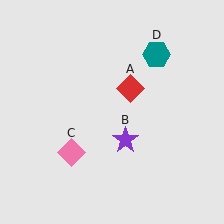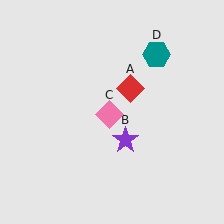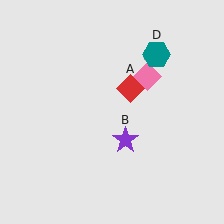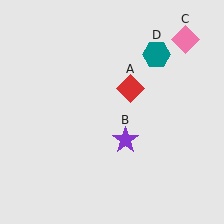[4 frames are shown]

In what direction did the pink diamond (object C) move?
The pink diamond (object C) moved up and to the right.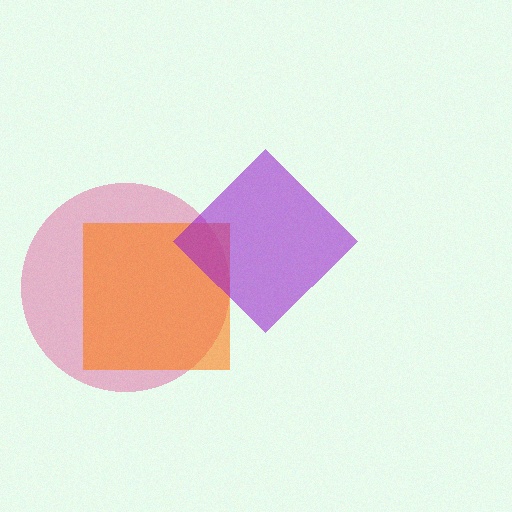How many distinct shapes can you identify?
There are 3 distinct shapes: a pink circle, an orange square, a purple diamond.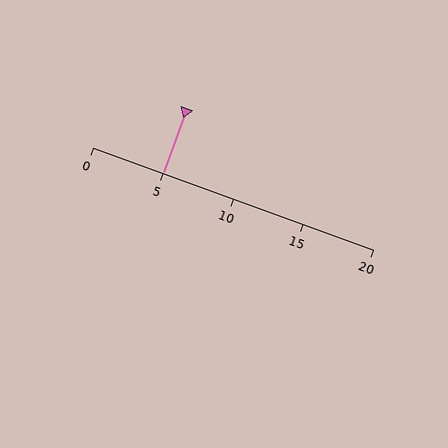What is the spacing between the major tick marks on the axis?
The major ticks are spaced 5 apart.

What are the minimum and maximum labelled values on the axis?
The axis runs from 0 to 20.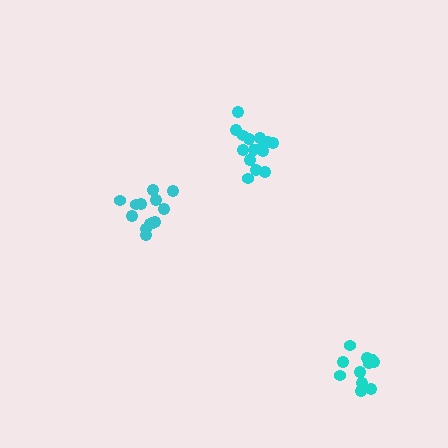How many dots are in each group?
Group 1: 13 dots, Group 2: 15 dots, Group 3: 12 dots (40 total).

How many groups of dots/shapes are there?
There are 3 groups.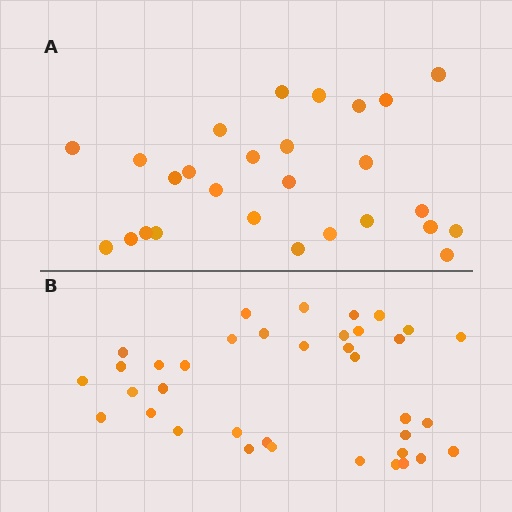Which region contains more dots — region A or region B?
Region B (the bottom region) has more dots.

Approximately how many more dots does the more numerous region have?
Region B has roughly 10 or so more dots than region A.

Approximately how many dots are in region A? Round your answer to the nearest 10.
About 30 dots. (The exact count is 27, which rounds to 30.)